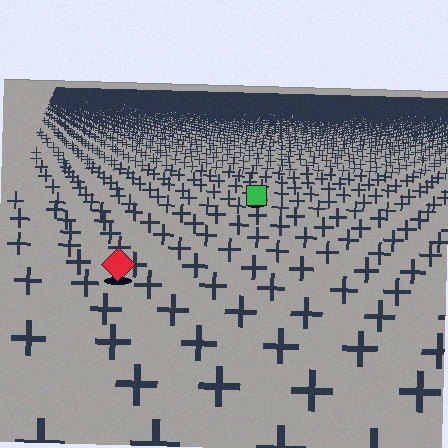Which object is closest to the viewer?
The red diamond is closest. The texture marks near it are larger and more spread out.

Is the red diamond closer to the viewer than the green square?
Yes. The red diamond is closer — you can tell from the texture gradient: the ground texture is coarser near it.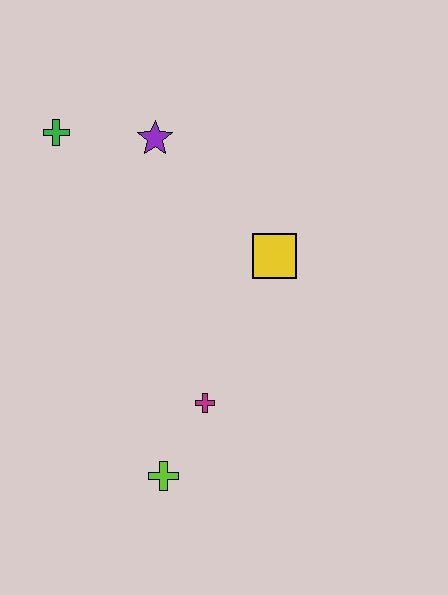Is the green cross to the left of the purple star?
Yes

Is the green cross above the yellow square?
Yes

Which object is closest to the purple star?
The green cross is closest to the purple star.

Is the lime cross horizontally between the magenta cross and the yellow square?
No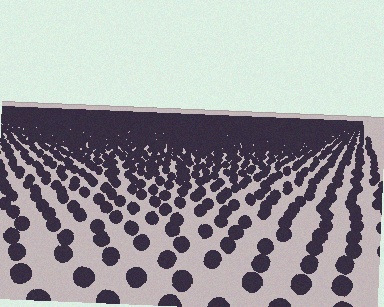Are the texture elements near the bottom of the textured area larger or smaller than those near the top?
Larger. Near the bottom, elements are closer to the viewer and appear at a bigger on-screen size.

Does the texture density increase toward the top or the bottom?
Density increases toward the top.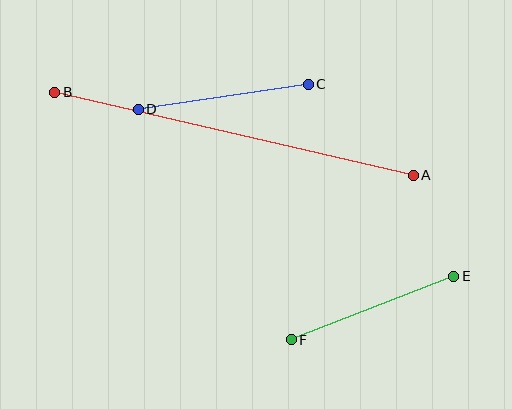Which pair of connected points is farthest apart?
Points A and B are farthest apart.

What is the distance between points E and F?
The distance is approximately 174 pixels.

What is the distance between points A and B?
The distance is approximately 368 pixels.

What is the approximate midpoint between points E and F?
The midpoint is at approximately (372, 308) pixels.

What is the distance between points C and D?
The distance is approximately 172 pixels.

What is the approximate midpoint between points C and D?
The midpoint is at approximately (223, 97) pixels.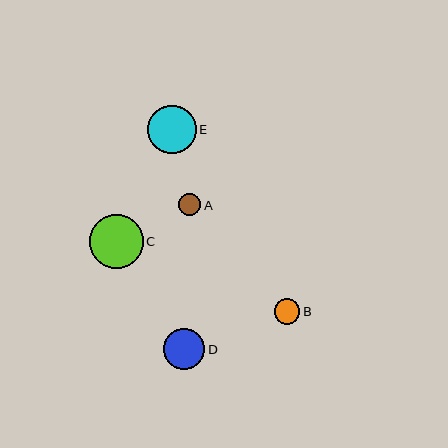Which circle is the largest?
Circle C is the largest with a size of approximately 54 pixels.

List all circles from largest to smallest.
From largest to smallest: C, E, D, B, A.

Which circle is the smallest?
Circle A is the smallest with a size of approximately 22 pixels.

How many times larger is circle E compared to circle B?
Circle E is approximately 1.9 times the size of circle B.